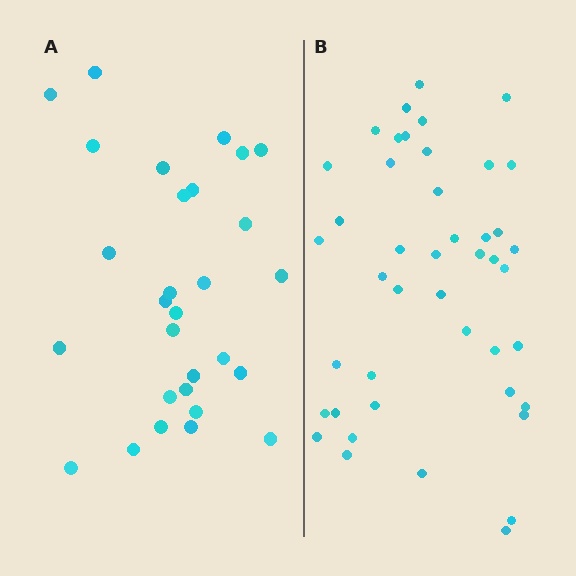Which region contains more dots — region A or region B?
Region B (the right region) has more dots.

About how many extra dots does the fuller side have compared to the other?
Region B has approximately 15 more dots than region A.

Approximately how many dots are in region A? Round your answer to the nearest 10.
About 30 dots. (The exact count is 29, which rounds to 30.)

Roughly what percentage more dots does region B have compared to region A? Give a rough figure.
About 50% more.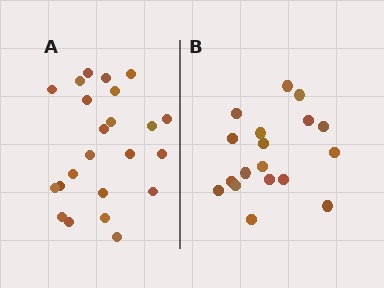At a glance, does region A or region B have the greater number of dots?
Region A (the left region) has more dots.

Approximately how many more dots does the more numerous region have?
Region A has about 5 more dots than region B.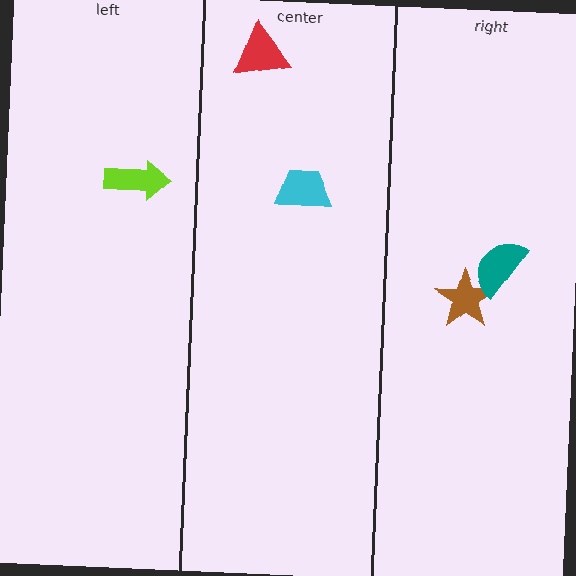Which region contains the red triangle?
The center region.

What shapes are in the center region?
The cyan trapezoid, the red triangle.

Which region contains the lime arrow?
The left region.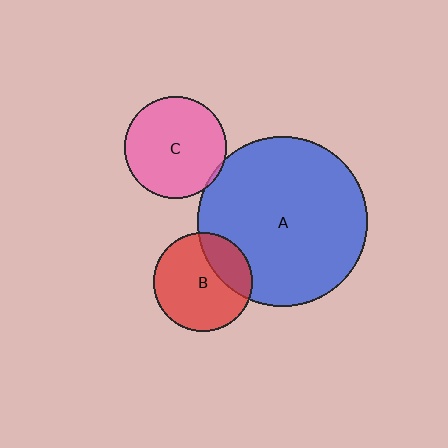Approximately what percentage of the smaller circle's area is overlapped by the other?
Approximately 5%.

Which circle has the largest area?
Circle A (blue).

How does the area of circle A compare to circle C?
Approximately 2.8 times.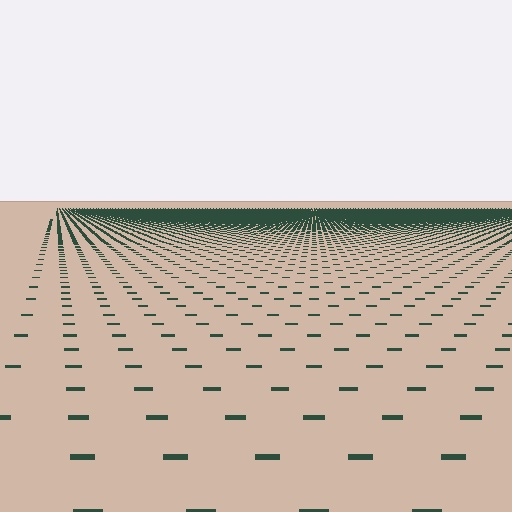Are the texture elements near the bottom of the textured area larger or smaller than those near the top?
Larger. Near the bottom, elements are closer to the viewer and appear at a bigger on-screen size.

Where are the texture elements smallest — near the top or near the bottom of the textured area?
Near the top.